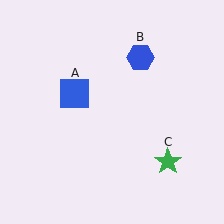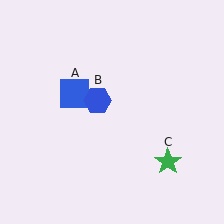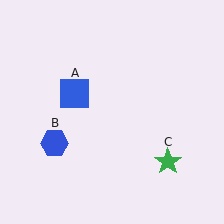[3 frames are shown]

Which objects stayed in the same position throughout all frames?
Blue square (object A) and green star (object C) remained stationary.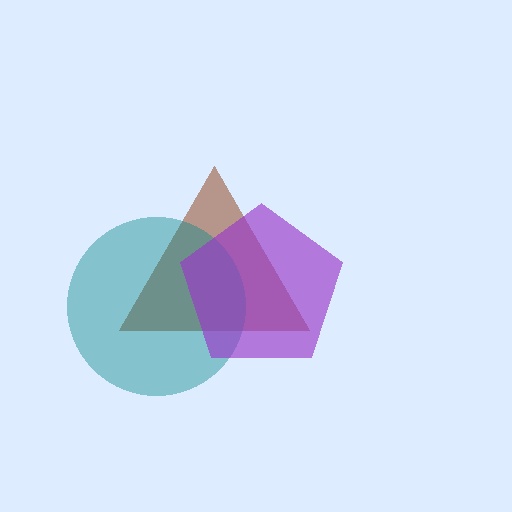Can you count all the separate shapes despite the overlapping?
Yes, there are 3 separate shapes.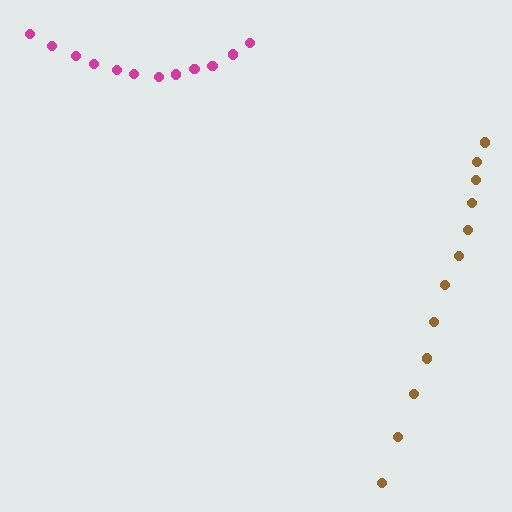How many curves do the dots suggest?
There are 2 distinct paths.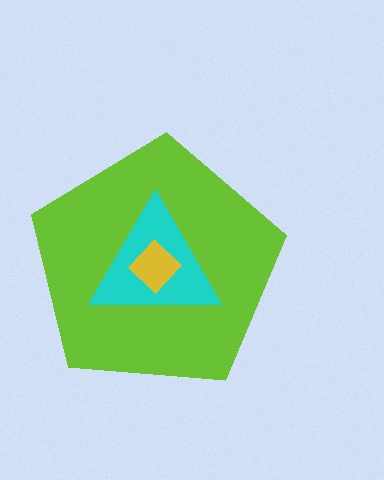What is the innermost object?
The yellow diamond.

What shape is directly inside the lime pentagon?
The cyan triangle.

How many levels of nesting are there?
3.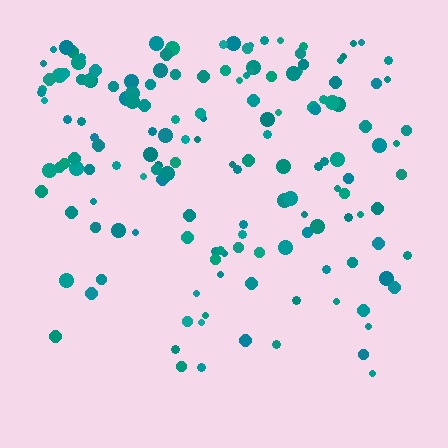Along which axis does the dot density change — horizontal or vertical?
Vertical.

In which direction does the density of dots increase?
From bottom to top, with the top side densest.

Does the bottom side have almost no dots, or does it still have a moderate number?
Still a moderate number, just noticeably fewer than the top.